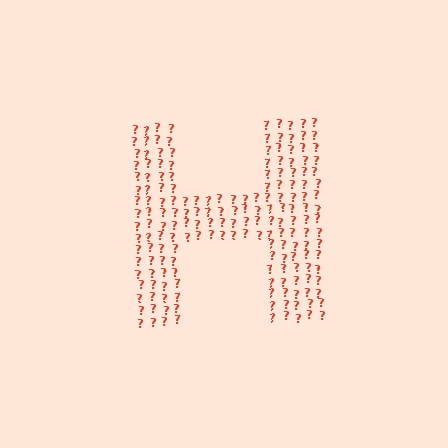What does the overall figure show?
The overall figure shows the letter H.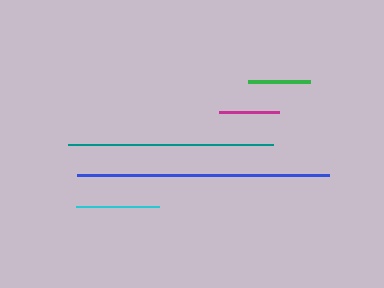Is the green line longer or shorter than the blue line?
The blue line is longer than the green line.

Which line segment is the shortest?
The magenta line is the shortest at approximately 61 pixels.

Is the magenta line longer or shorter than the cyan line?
The cyan line is longer than the magenta line.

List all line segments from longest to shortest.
From longest to shortest: blue, teal, cyan, green, magenta.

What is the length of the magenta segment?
The magenta segment is approximately 61 pixels long.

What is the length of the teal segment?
The teal segment is approximately 205 pixels long.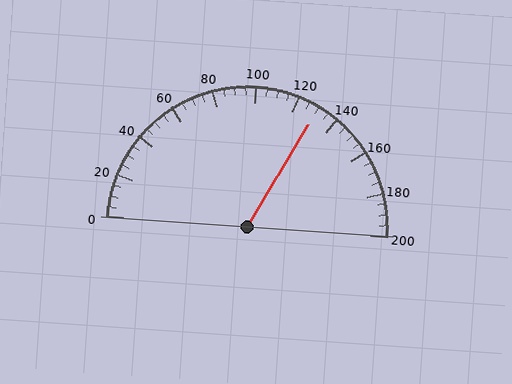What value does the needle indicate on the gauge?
The needle indicates approximately 130.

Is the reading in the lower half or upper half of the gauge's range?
The reading is in the upper half of the range (0 to 200).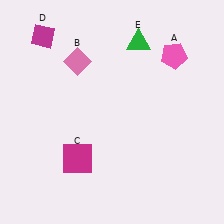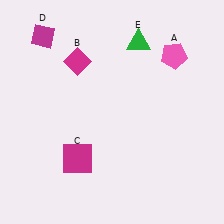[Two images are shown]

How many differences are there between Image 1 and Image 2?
There is 1 difference between the two images.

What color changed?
The diamond (B) changed from pink in Image 1 to magenta in Image 2.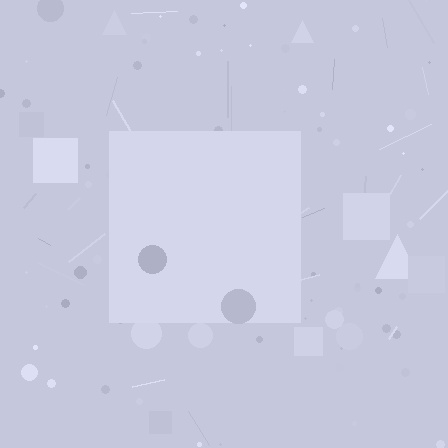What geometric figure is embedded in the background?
A square is embedded in the background.